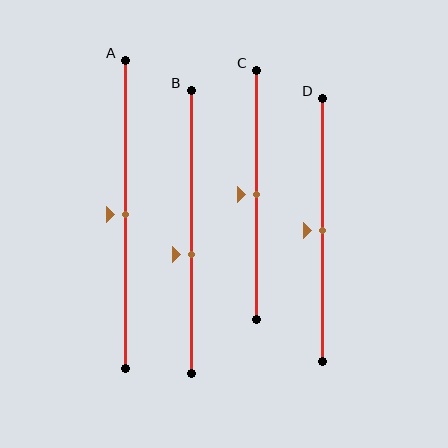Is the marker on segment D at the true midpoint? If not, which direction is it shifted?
Yes, the marker on segment D is at the true midpoint.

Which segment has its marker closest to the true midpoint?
Segment A has its marker closest to the true midpoint.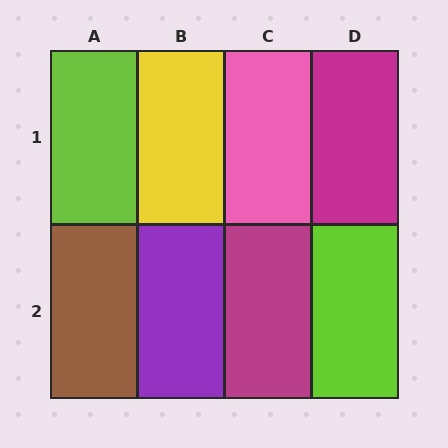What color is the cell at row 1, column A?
Lime.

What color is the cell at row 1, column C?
Pink.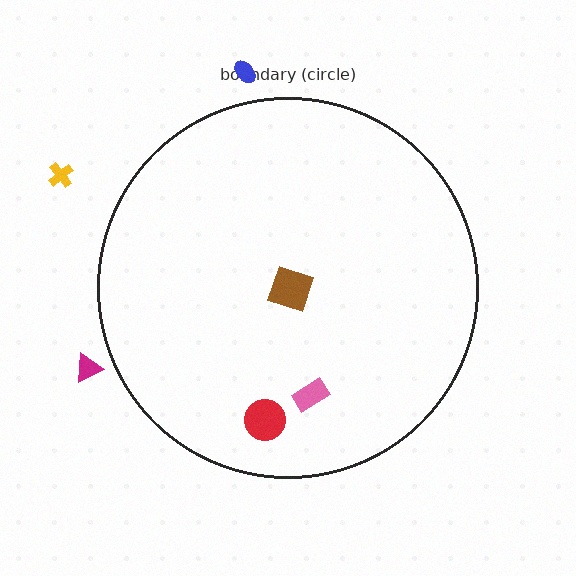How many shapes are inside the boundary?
3 inside, 3 outside.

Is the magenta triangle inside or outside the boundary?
Outside.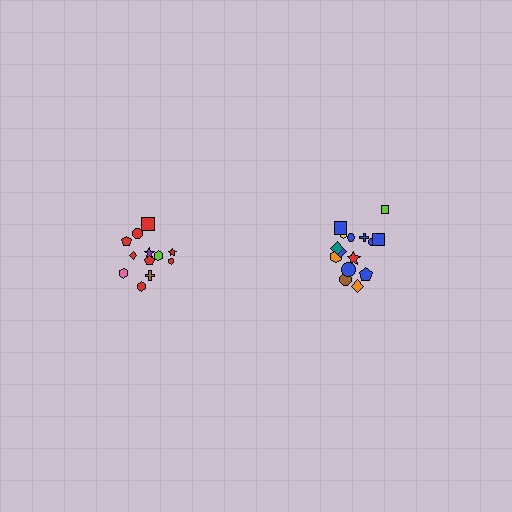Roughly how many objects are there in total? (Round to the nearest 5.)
Roughly 25 objects in total.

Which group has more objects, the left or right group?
The right group.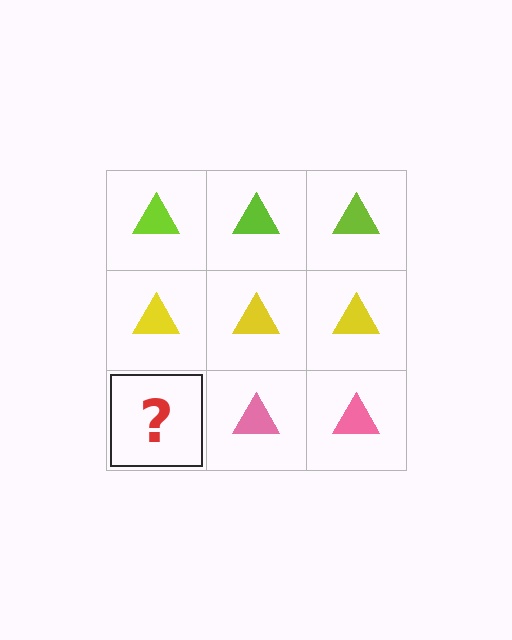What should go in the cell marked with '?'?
The missing cell should contain a pink triangle.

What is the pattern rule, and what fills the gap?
The rule is that each row has a consistent color. The gap should be filled with a pink triangle.